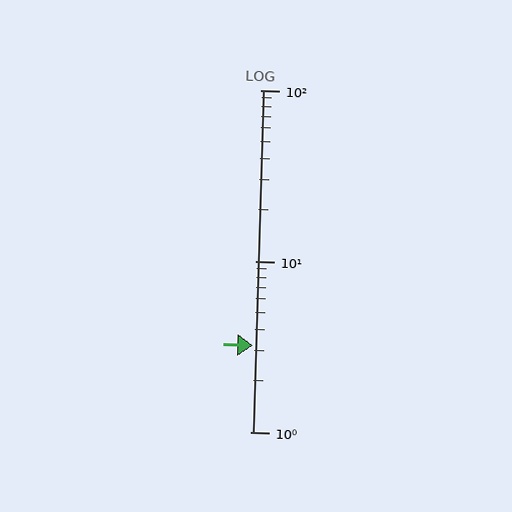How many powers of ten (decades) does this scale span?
The scale spans 2 decades, from 1 to 100.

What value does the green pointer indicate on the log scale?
The pointer indicates approximately 3.2.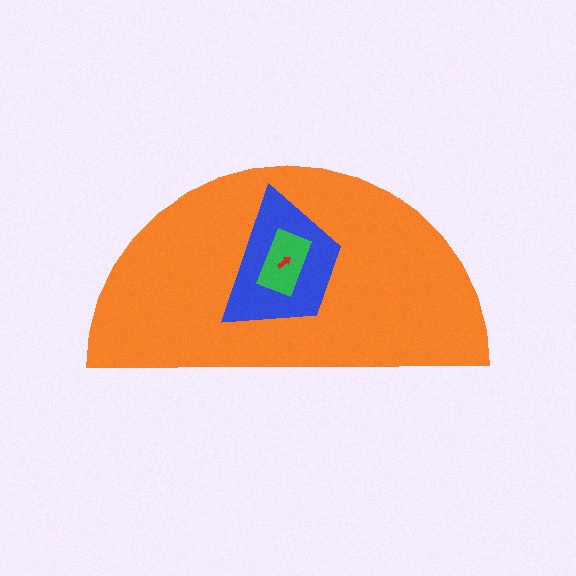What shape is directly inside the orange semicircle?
The blue trapezoid.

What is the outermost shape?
The orange semicircle.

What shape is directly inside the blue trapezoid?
The green rectangle.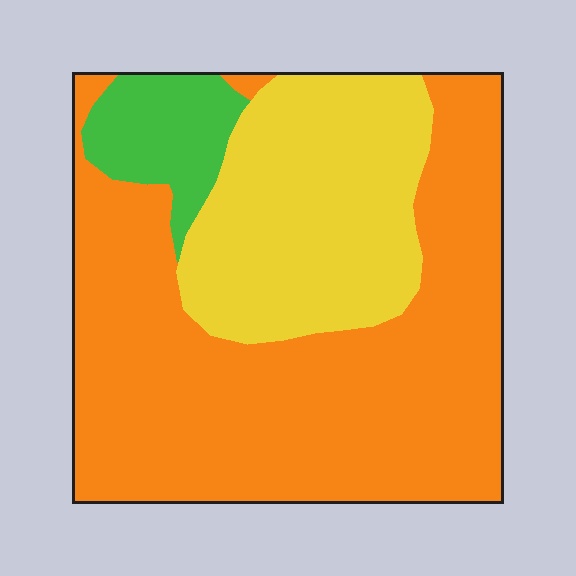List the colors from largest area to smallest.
From largest to smallest: orange, yellow, green.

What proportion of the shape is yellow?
Yellow takes up between a sixth and a third of the shape.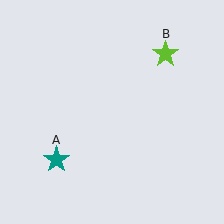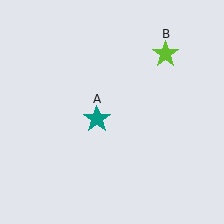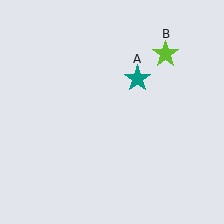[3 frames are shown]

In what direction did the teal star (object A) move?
The teal star (object A) moved up and to the right.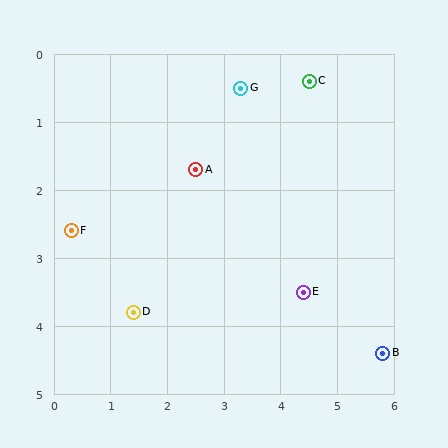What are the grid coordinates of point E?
Point E is at approximately (4.4, 3.5).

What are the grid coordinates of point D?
Point D is at approximately (1.4, 3.8).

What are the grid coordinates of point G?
Point G is at approximately (3.3, 0.5).